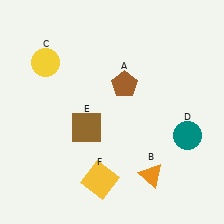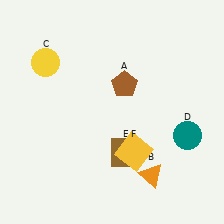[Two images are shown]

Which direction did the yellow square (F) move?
The yellow square (F) moved right.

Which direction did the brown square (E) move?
The brown square (E) moved right.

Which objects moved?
The objects that moved are: the brown square (E), the yellow square (F).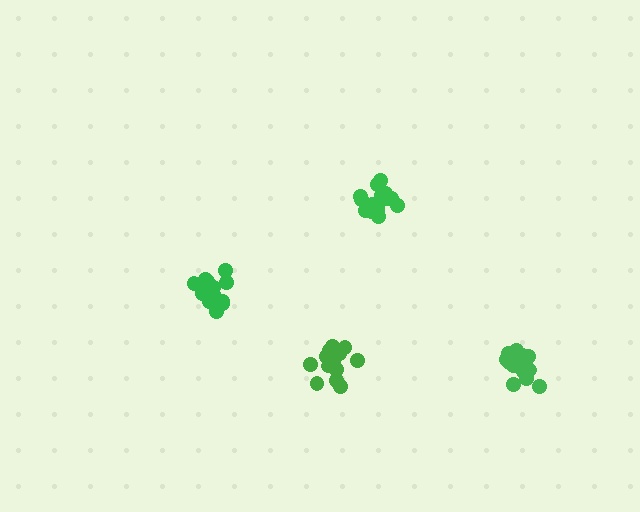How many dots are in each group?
Group 1: 17 dots, Group 2: 17 dots, Group 3: 16 dots, Group 4: 15 dots (65 total).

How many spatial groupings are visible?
There are 4 spatial groupings.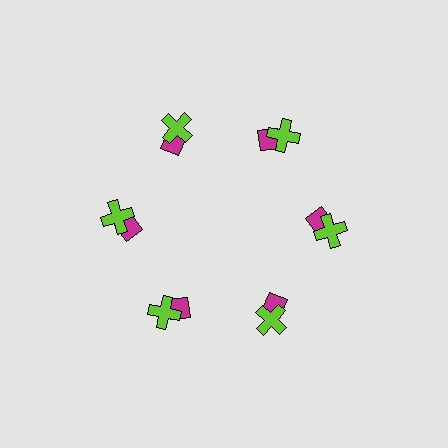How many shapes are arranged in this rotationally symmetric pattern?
There are 12 shapes, arranged in 6 groups of 2.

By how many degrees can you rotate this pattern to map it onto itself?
The pattern maps onto itself every 60 degrees of rotation.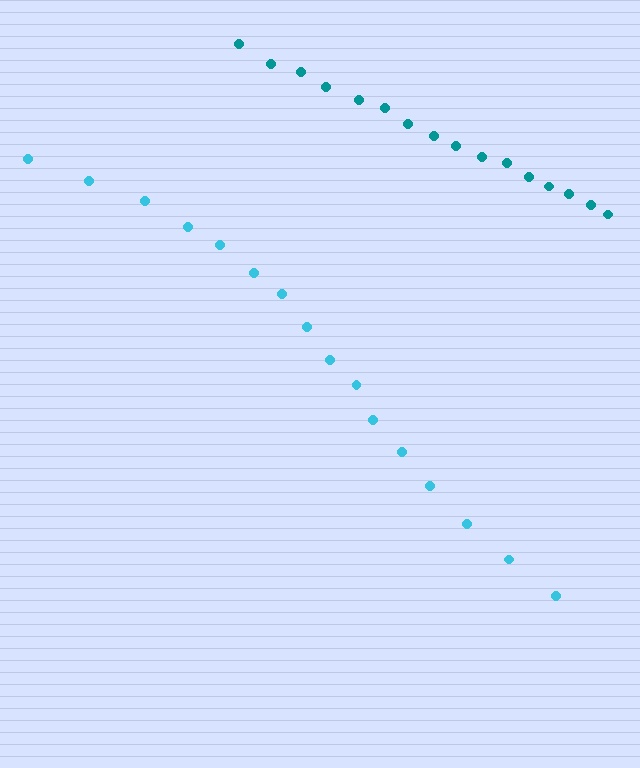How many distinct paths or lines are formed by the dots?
There are 2 distinct paths.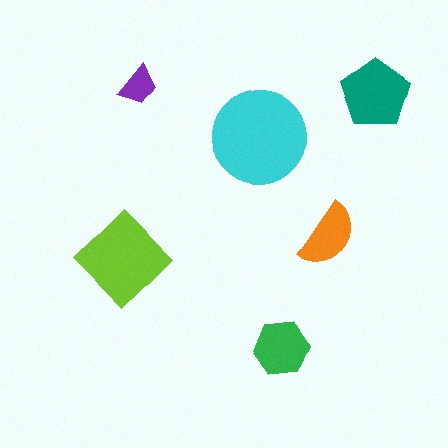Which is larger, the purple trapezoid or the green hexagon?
The green hexagon.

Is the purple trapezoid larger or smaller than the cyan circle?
Smaller.